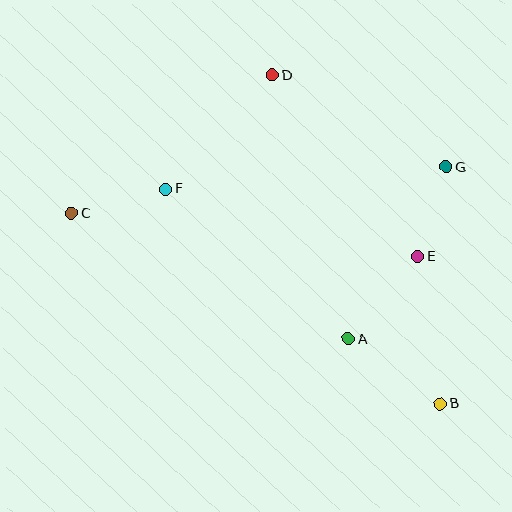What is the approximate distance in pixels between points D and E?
The distance between D and E is approximately 232 pixels.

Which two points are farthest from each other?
Points B and C are farthest from each other.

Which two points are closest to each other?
Points E and G are closest to each other.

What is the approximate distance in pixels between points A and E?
The distance between A and E is approximately 108 pixels.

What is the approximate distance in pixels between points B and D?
The distance between B and D is approximately 369 pixels.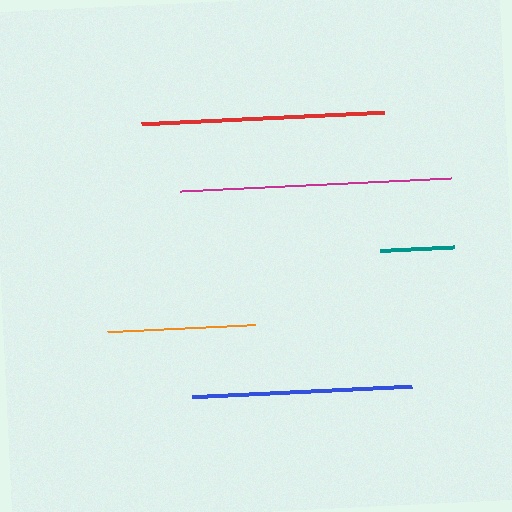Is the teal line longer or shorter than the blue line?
The blue line is longer than the teal line.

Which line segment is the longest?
The magenta line is the longest at approximately 272 pixels.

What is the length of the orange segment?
The orange segment is approximately 148 pixels long.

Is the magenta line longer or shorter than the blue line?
The magenta line is longer than the blue line.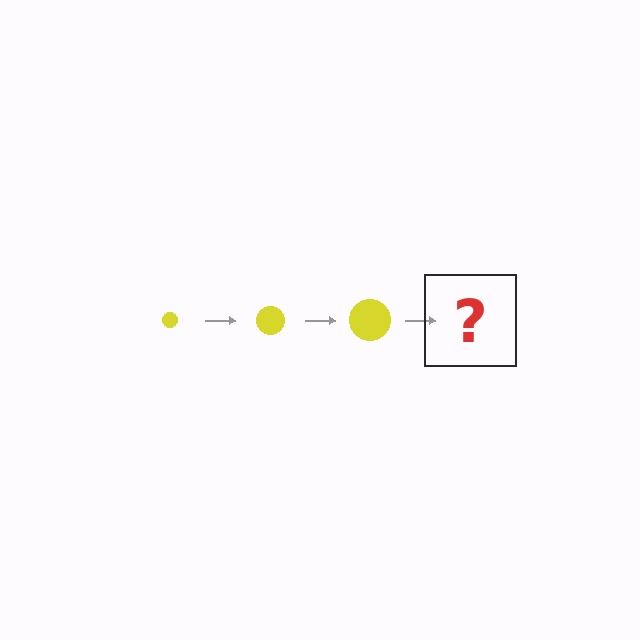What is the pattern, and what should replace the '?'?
The pattern is that the circle gets progressively larger each step. The '?' should be a yellow circle, larger than the previous one.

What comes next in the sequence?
The next element should be a yellow circle, larger than the previous one.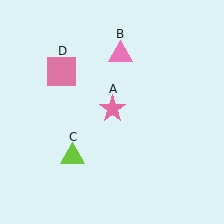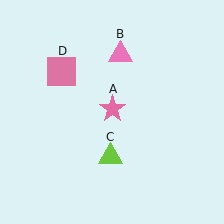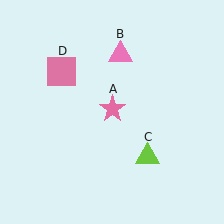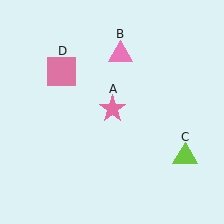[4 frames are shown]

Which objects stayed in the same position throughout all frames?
Pink star (object A) and pink triangle (object B) and pink square (object D) remained stationary.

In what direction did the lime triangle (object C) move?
The lime triangle (object C) moved right.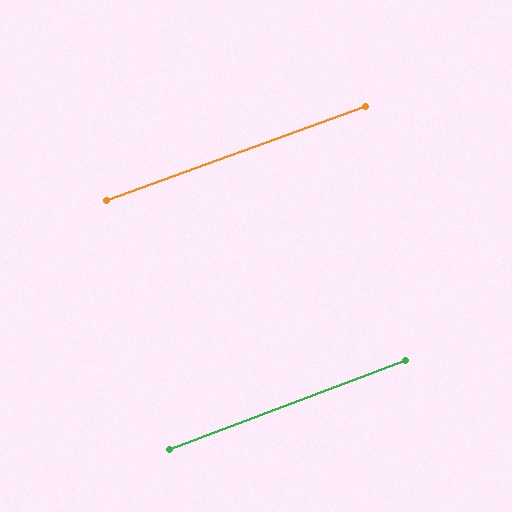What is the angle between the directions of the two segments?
Approximately 1 degree.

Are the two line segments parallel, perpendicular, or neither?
Parallel — their directions differ by only 0.8°.